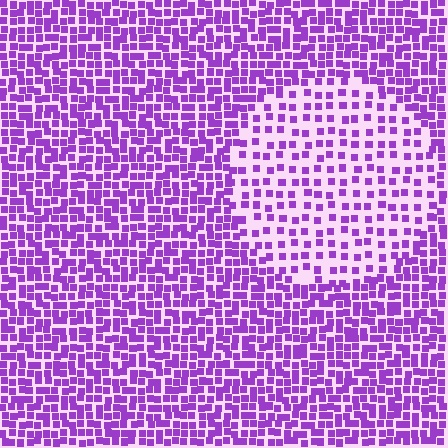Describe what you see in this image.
The image contains small purple elements arranged at two different densities. A circle-shaped region is visible where the elements are less densely packed than the surrounding area.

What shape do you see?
I see a circle.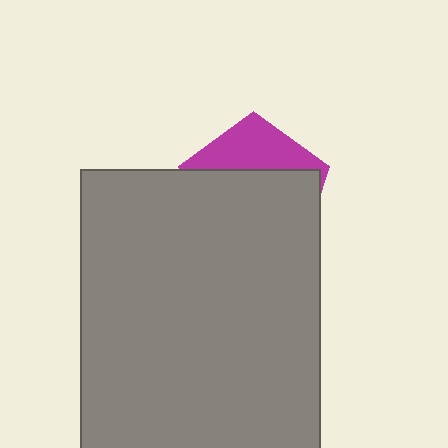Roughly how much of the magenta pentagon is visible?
A small part of it is visible (roughly 31%).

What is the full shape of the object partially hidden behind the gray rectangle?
The partially hidden object is a magenta pentagon.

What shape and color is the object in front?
The object in front is a gray rectangle.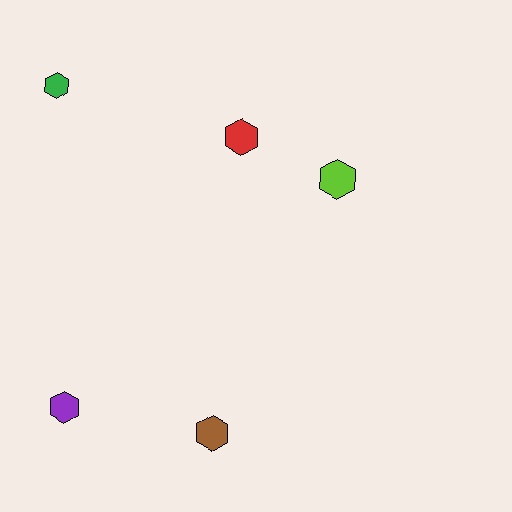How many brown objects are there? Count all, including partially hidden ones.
There is 1 brown object.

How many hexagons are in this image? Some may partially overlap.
There are 5 hexagons.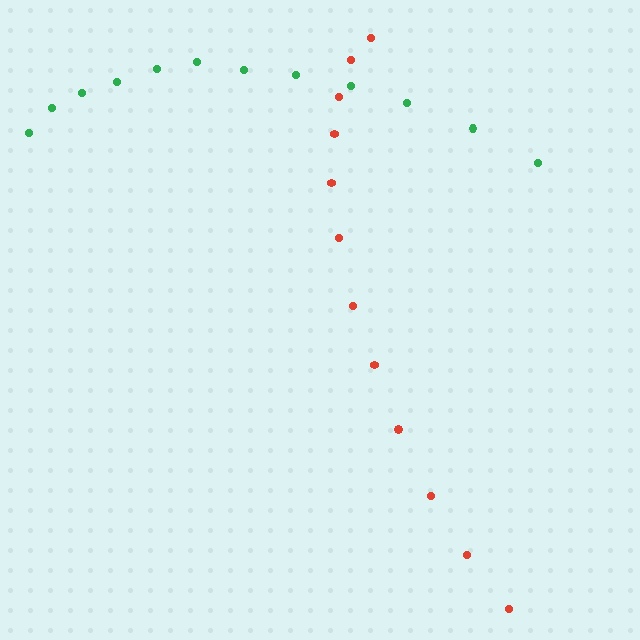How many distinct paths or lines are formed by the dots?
There are 2 distinct paths.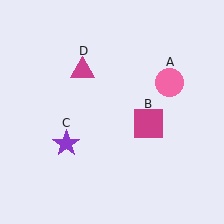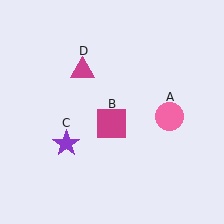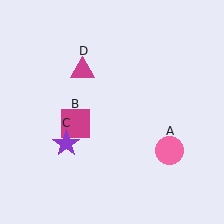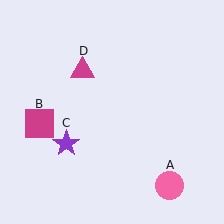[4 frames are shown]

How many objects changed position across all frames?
2 objects changed position: pink circle (object A), magenta square (object B).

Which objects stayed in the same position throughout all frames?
Purple star (object C) and magenta triangle (object D) remained stationary.